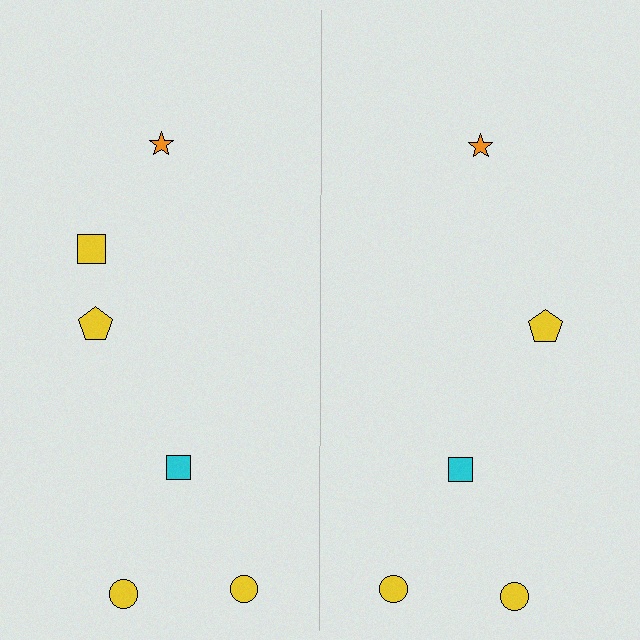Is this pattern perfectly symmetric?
No, the pattern is not perfectly symmetric. A yellow square is missing from the right side.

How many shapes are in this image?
There are 11 shapes in this image.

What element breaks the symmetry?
A yellow square is missing from the right side.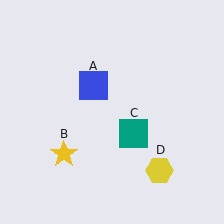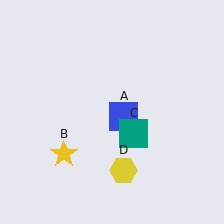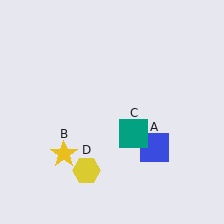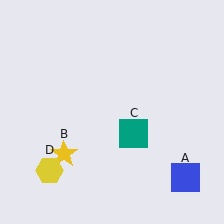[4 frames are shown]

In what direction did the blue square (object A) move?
The blue square (object A) moved down and to the right.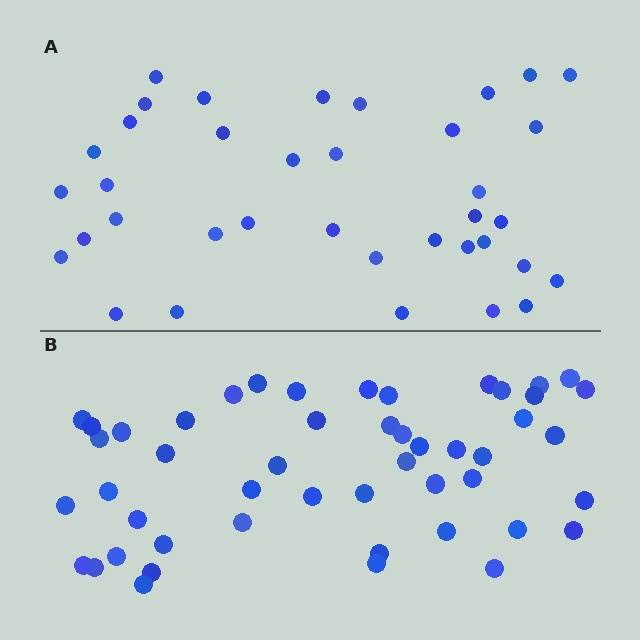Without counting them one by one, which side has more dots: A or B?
Region B (the bottom region) has more dots.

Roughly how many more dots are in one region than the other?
Region B has roughly 12 or so more dots than region A.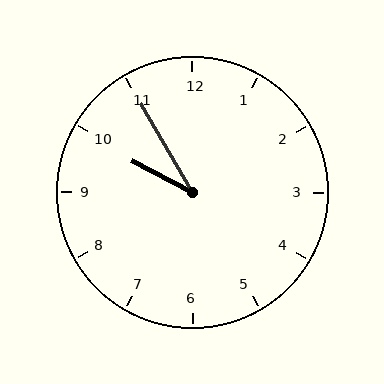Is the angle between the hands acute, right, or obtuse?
It is acute.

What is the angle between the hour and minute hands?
Approximately 32 degrees.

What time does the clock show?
9:55.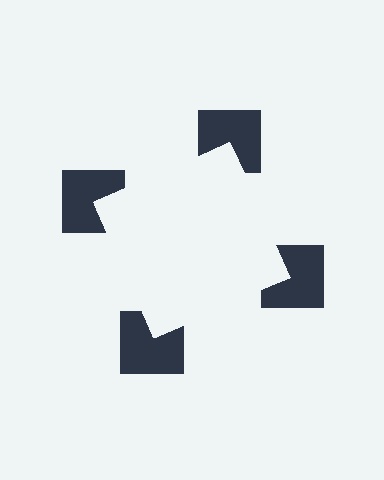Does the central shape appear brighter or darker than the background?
It typically appears slightly brighter than the background, even though no actual brightness change is drawn.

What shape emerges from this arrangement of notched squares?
An illusory square — its edges are inferred from the aligned wedge cuts in the notched squares, not physically drawn.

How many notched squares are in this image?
There are 4 — one at each vertex of the illusory square.